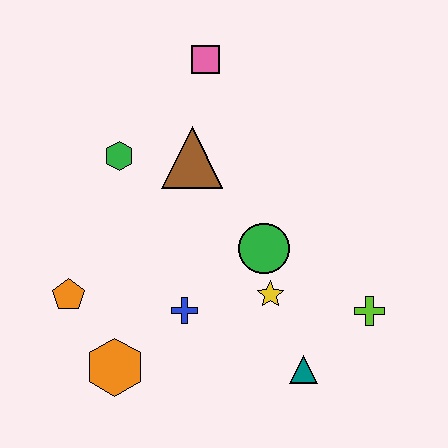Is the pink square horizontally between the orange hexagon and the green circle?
Yes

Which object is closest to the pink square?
The brown triangle is closest to the pink square.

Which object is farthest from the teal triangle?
The pink square is farthest from the teal triangle.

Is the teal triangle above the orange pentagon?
No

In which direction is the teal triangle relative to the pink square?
The teal triangle is below the pink square.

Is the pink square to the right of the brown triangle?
Yes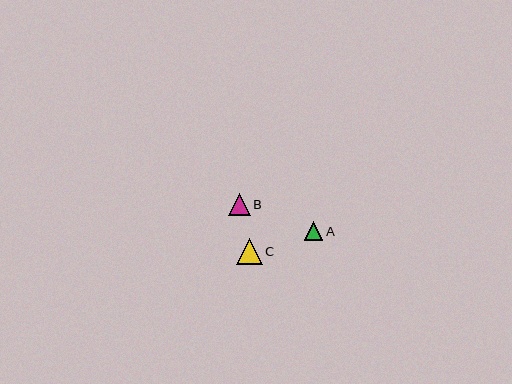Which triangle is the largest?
Triangle C is the largest with a size of approximately 26 pixels.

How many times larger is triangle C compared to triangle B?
Triangle C is approximately 1.2 times the size of triangle B.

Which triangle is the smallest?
Triangle A is the smallest with a size of approximately 19 pixels.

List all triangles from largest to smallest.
From largest to smallest: C, B, A.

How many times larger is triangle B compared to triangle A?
Triangle B is approximately 1.2 times the size of triangle A.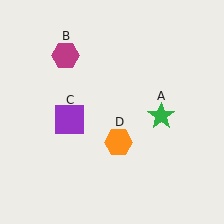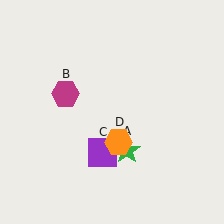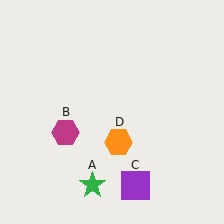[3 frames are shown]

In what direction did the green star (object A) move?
The green star (object A) moved down and to the left.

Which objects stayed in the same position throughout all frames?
Orange hexagon (object D) remained stationary.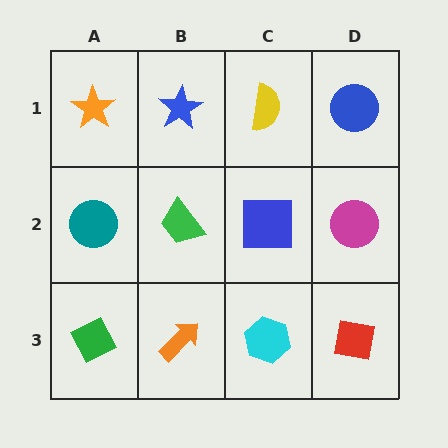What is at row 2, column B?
A green trapezoid.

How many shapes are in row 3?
4 shapes.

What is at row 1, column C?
A yellow semicircle.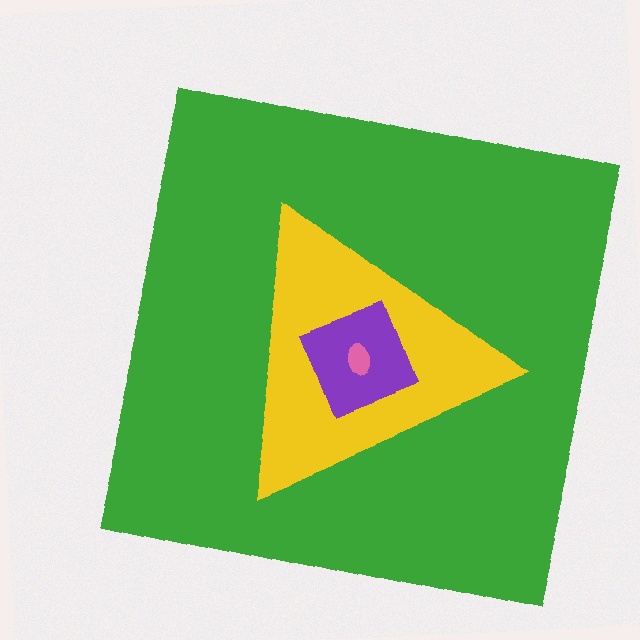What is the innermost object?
The pink ellipse.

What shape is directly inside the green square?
The yellow triangle.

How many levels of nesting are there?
4.